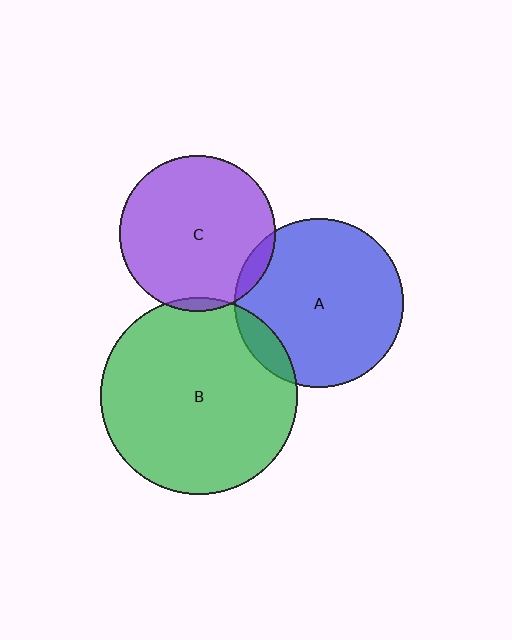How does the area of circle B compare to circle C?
Approximately 1.6 times.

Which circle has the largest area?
Circle B (green).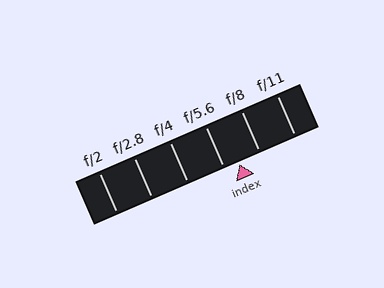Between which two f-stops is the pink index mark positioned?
The index mark is between f/5.6 and f/8.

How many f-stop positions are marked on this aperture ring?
There are 6 f-stop positions marked.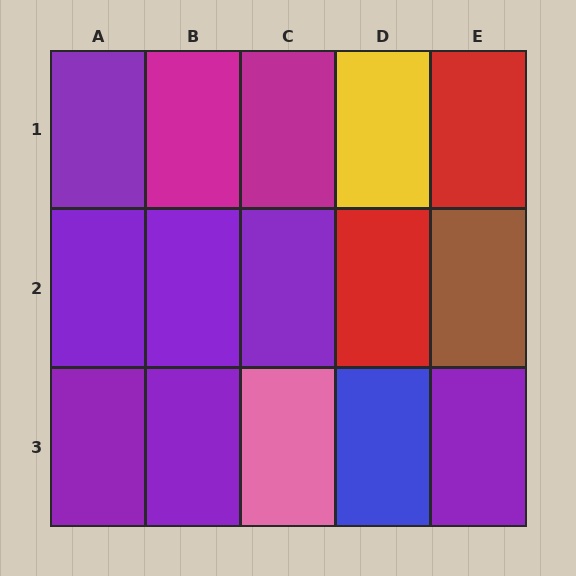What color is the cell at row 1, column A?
Purple.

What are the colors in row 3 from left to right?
Purple, purple, pink, blue, purple.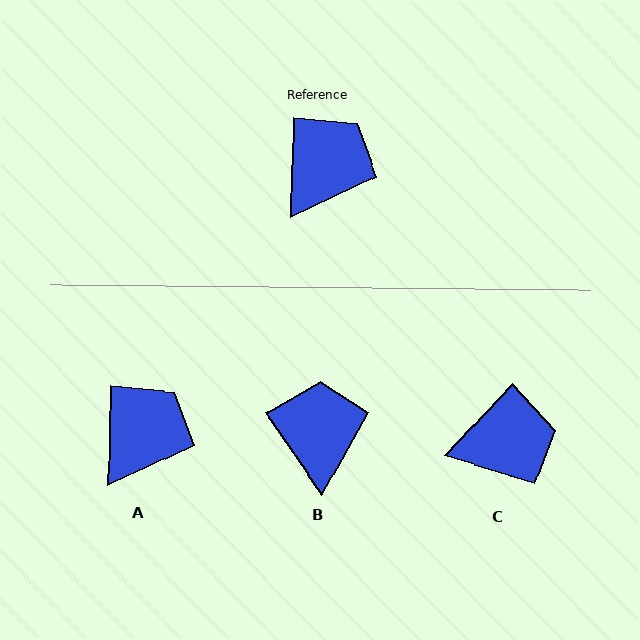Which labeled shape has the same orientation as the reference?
A.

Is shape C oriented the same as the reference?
No, it is off by about 42 degrees.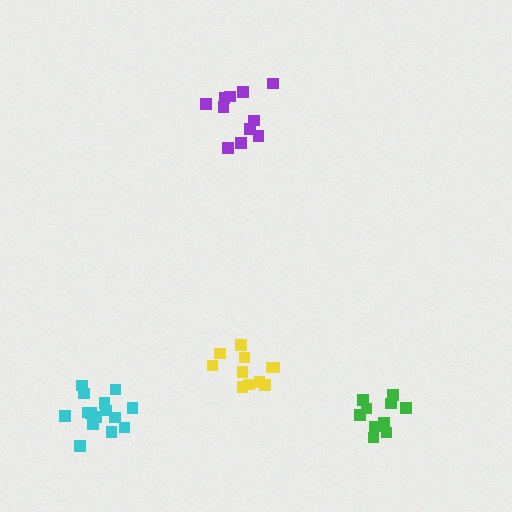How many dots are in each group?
Group 1: 11 dots, Group 2: 10 dots, Group 3: 15 dots, Group 4: 11 dots (47 total).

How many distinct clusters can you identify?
There are 4 distinct clusters.